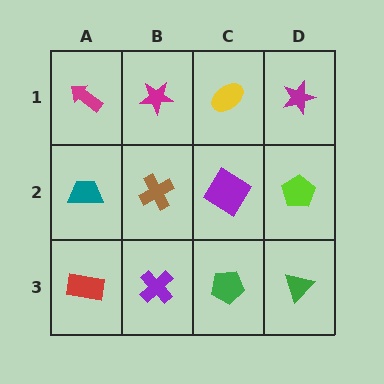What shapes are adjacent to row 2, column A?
A magenta arrow (row 1, column A), a red rectangle (row 3, column A), a brown cross (row 2, column B).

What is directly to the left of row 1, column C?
A magenta star.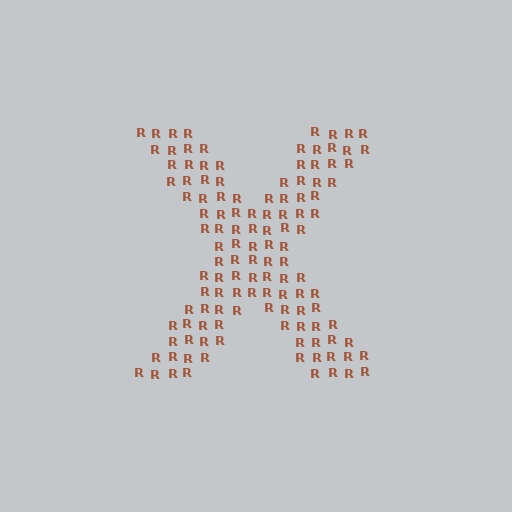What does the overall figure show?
The overall figure shows the letter X.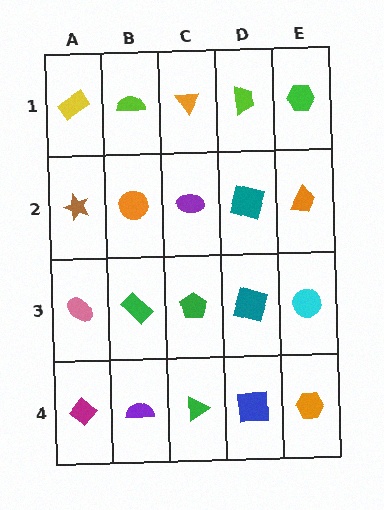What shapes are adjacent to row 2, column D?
A lime trapezoid (row 1, column D), a teal square (row 3, column D), a purple ellipse (row 2, column C), an orange trapezoid (row 2, column E).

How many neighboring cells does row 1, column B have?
3.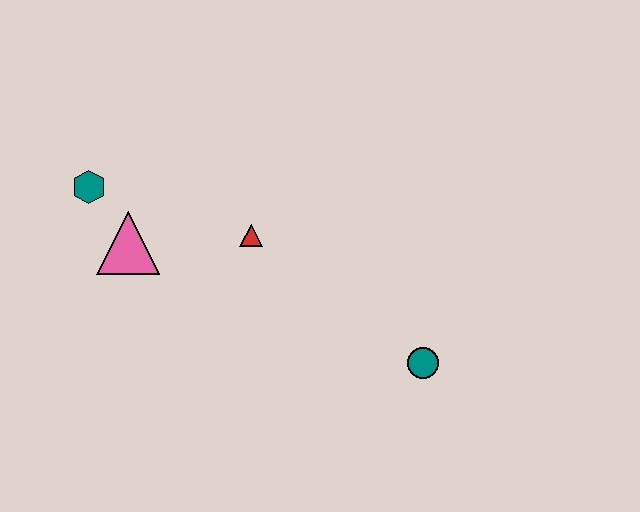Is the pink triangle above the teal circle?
Yes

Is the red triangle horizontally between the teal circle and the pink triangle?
Yes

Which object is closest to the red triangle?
The pink triangle is closest to the red triangle.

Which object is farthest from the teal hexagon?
The teal circle is farthest from the teal hexagon.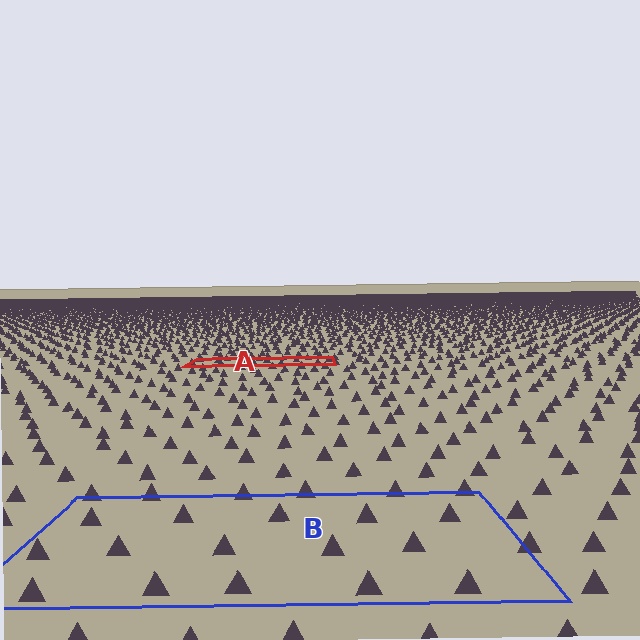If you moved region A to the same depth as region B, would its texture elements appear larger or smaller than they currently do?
They would appear larger. At a closer depth, the same texture elements are projected at a bigger on-screen size.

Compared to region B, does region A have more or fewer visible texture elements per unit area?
Region A has more texture elements per unit area — they are packed more densely because it is farther away.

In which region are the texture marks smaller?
The texture marks are smaller in region A, because it is farther away.